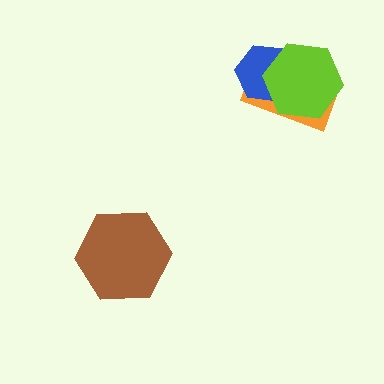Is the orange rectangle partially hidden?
Yes, it is partially covered by another shape.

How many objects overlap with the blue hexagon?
2 objects overlap with the blue hexagon.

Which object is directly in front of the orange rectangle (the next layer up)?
The blue hexagon is directly in front of the orange rectangle.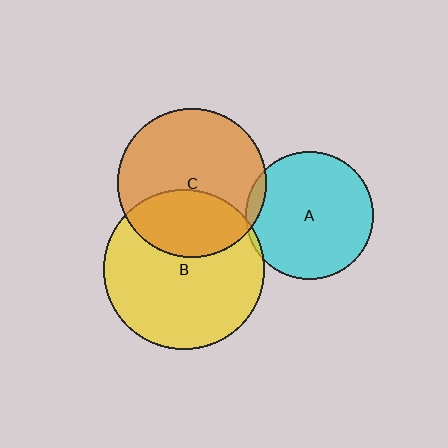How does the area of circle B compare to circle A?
Approximately 1.6 times.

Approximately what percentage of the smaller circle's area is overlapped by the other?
Approximately 5%.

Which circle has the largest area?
Circle B (yellow).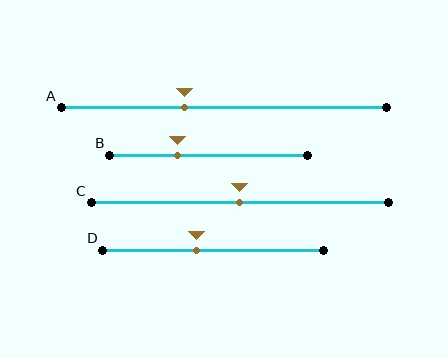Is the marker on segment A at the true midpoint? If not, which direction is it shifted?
No, the marker on segment A is shifted to the left by about 12% of the segment length.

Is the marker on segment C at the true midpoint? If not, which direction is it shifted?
Yes, the marker on segment C is at the true midpoint.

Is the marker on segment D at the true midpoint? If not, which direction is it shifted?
No, the marker on segment D is shifted to the left by about 8% of the segment length.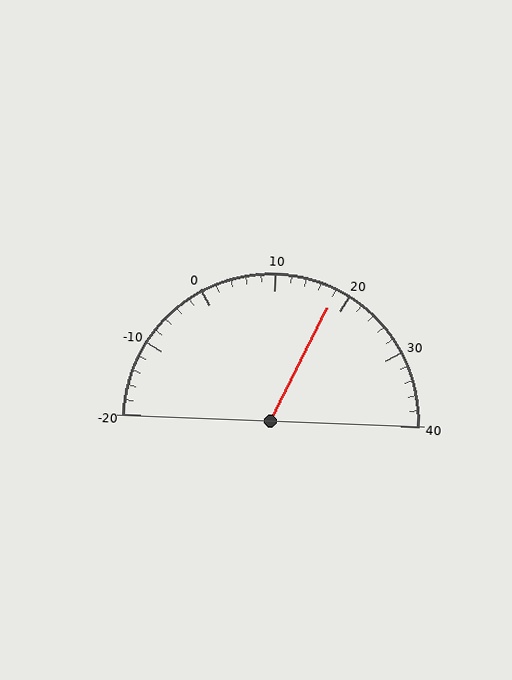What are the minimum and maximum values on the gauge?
The gauge ranges from -20 to 40.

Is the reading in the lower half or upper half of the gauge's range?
The reading is in the upper half of the range (-20 to 40).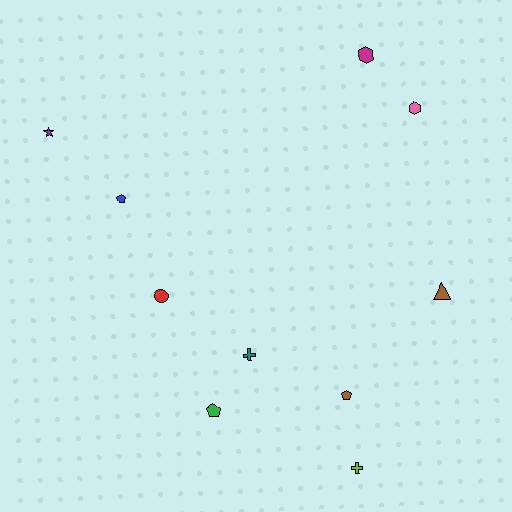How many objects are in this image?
There are 10 objects.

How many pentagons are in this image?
There are 3 pentagons.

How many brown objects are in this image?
There are 2 brown objects.